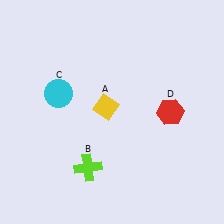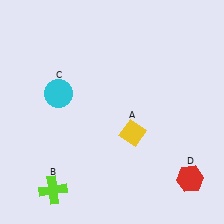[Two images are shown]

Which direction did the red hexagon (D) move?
The red hexagon (D) moved down.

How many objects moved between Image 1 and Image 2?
3 objects moved between the two images.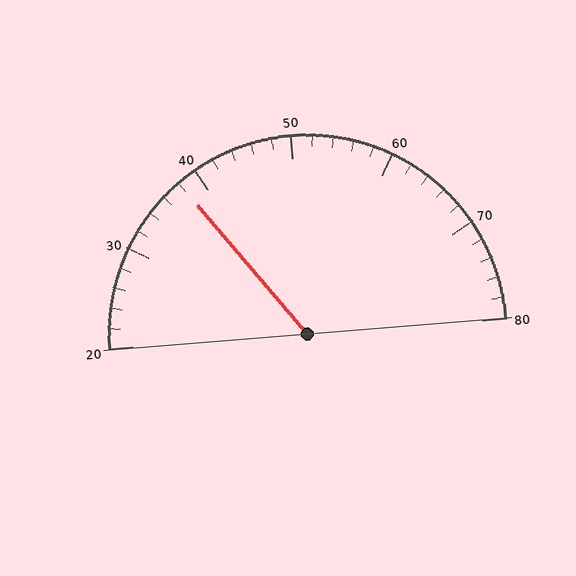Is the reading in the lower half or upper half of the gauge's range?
The reading is in the lower half of the range (20 to 80).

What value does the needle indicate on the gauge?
The needle indicates approximately 38.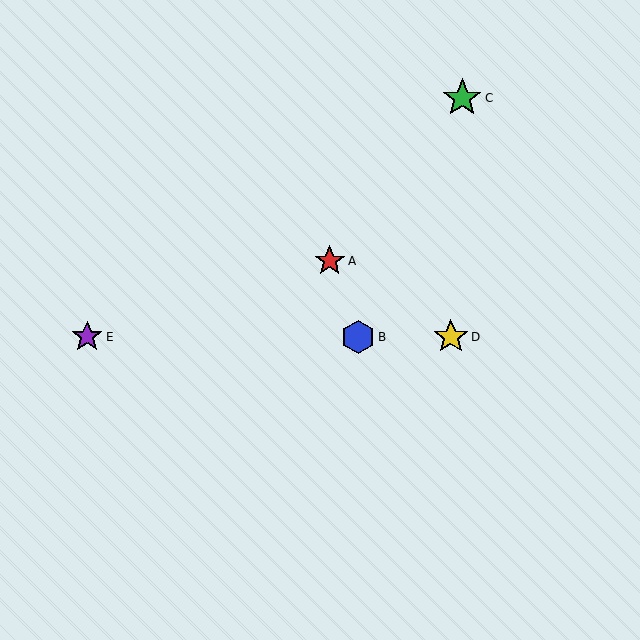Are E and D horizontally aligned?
Yes, both are at y≈337.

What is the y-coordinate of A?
Object A is at y≈261.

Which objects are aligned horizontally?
Objects B, D, E are aligned horizontally.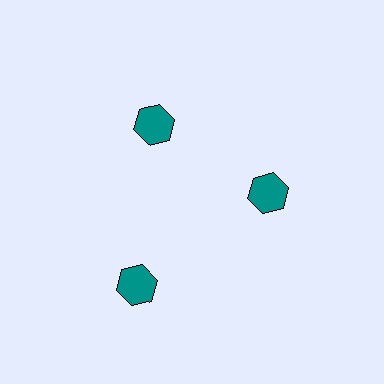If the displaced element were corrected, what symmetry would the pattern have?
It would have 3-fold rotational symmetry — the pattern would map onto itself every 120 degrees.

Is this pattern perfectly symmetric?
No. The 3 teal hexagons are arranged in a ring, but one element near the 7 o'clock position is pushed outward from the center, breaking the 3-fold rotational symmetry.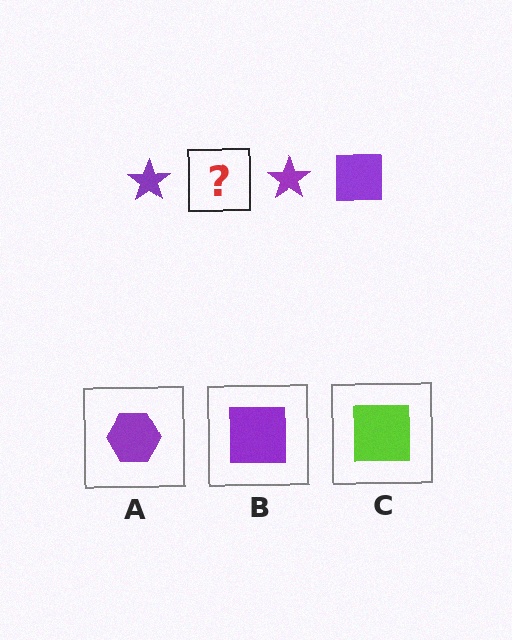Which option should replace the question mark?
Option B.